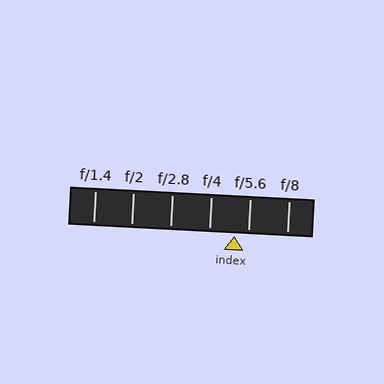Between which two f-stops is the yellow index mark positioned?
The index mark is between f/4 and f/5.6.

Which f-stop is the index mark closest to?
The index mark is closest to f/5.6.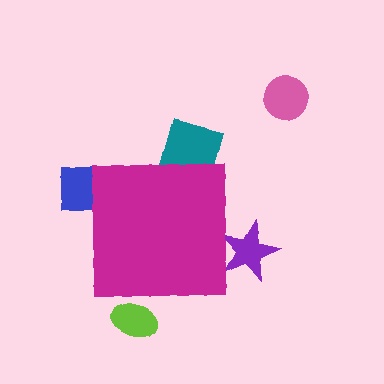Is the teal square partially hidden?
Yes, the teal square is partially hidden behind the magenta square.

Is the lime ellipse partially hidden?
Yes, the lime ellipse is partially hidden behind the magenta square.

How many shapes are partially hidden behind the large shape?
4 shapes are partially hidden.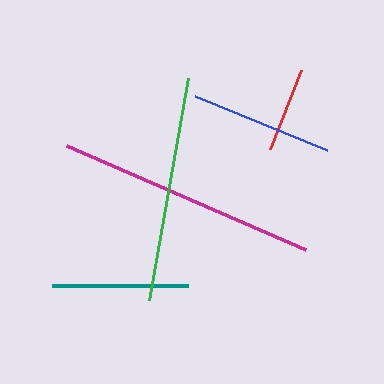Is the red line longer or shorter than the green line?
The green line is longer than the red line.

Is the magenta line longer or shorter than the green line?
The magenta line is longer than the green line.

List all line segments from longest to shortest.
From longest to shortest: magenta, green, blue, teal, red.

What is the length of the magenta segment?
The magenta segment is approximately 261 pixels long.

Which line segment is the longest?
The magenta line is the longest at approximately 261 pixels.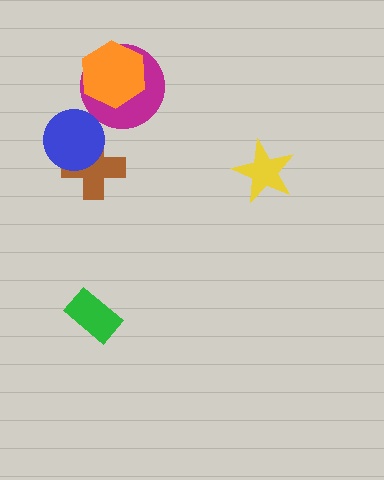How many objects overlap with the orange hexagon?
1 object overlaps with the orange hexagon.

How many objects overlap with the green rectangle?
0 objects overlap with the green rectangle.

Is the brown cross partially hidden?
Yes, it is partially covered by another shape.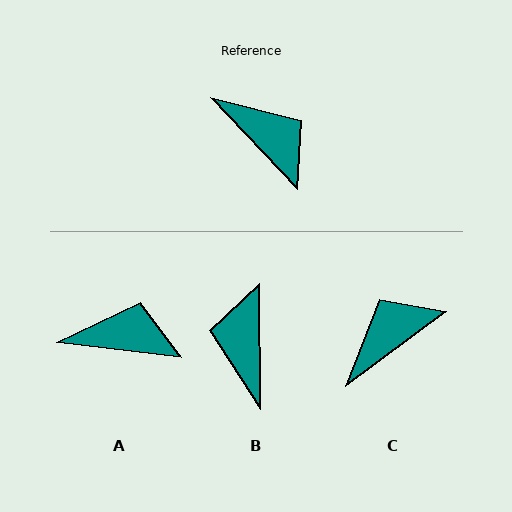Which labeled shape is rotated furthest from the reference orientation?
B, about 137 degrees away.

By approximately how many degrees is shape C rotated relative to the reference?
Approximately 83 degrees counter-clockwise.